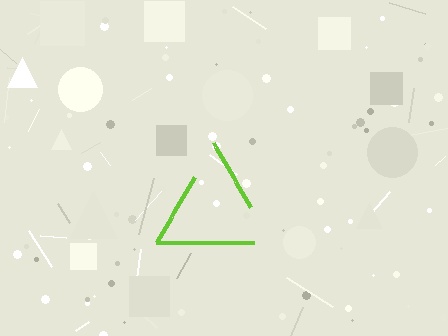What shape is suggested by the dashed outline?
The dashed outline suggests a triangle.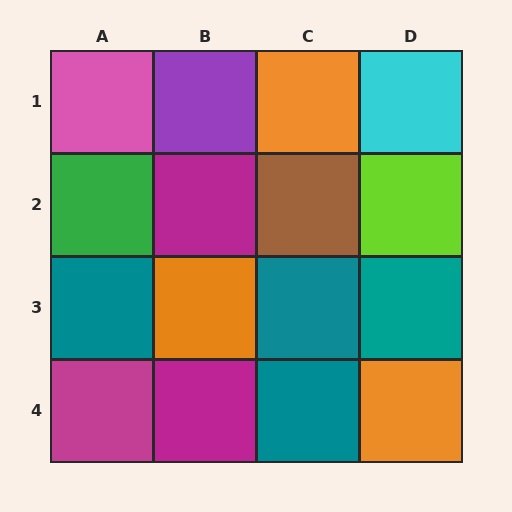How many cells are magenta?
3 cells are magenta.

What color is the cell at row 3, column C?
Teal.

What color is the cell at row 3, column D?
Teal.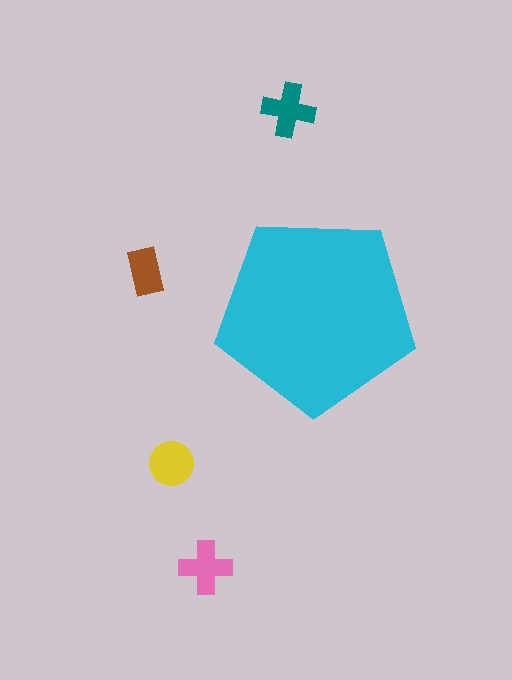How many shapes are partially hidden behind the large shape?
0 shapes are partially hidden.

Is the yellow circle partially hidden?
No, the yellow circle is fully visible.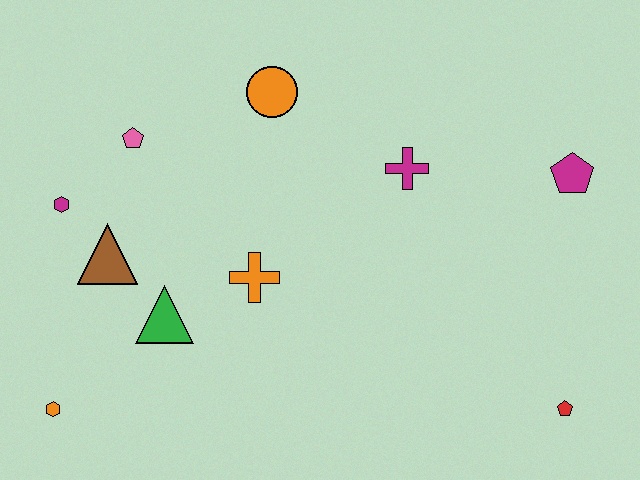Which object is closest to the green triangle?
The brown triangle is closest to the green triangle.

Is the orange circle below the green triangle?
No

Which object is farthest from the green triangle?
The magenta pentagon is farthest from the green triangle.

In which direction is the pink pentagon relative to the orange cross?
The pink pentagon is above the orange cross.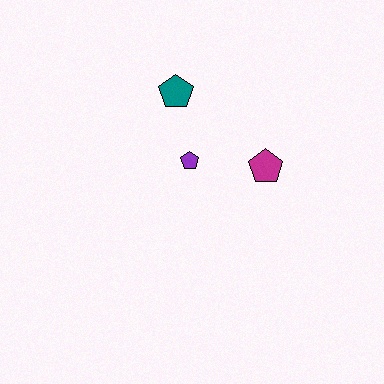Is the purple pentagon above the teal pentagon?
No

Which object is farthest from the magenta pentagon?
The teal pentagon is farthest from the magenta pentagon.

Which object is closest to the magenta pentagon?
The purple pentagon is closest to the magenta pentagon.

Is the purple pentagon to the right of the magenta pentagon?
No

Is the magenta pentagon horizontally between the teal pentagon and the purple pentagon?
No